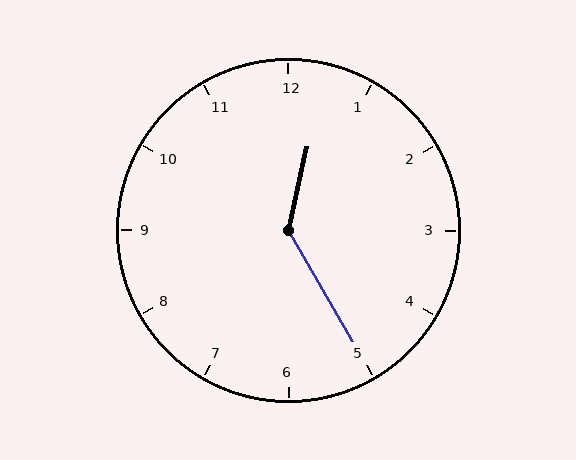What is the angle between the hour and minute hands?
Approximately 138 degrees.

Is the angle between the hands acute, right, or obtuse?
It is obtuse.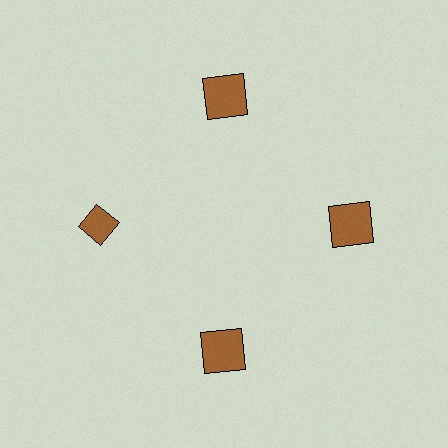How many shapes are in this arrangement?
There are 4 shapes arranged in a ring pattern.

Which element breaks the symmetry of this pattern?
The brown diamond at roughly the 9 o'clock position breaks the symmetry. All other shapes are brown squares.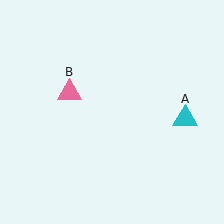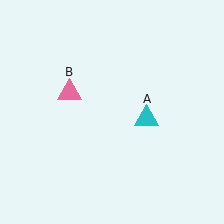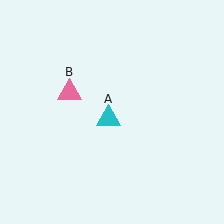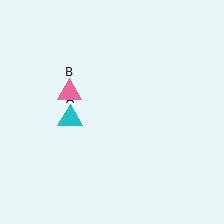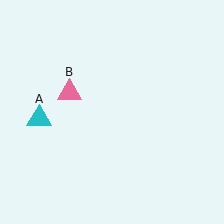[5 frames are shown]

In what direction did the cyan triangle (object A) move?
The cyan triangle (object A) moved left.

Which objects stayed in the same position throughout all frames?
Pink triangle (object B) remained stationary.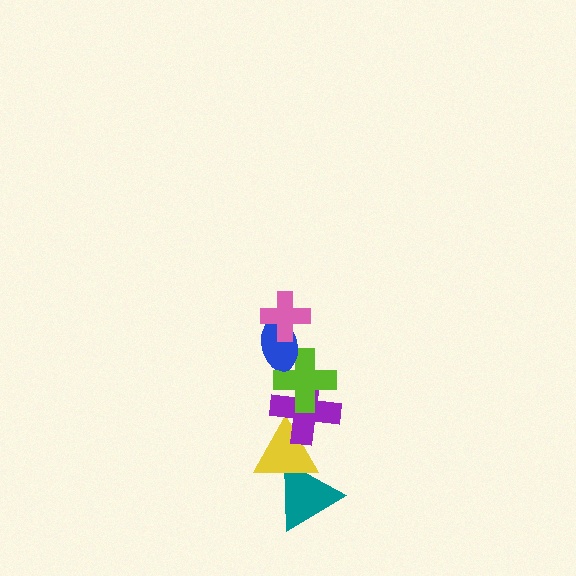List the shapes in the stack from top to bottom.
From top to bottom: the pink cross, the blue ellipse, the lime cross, the purple cross, the yellow triangle, the teal triangle.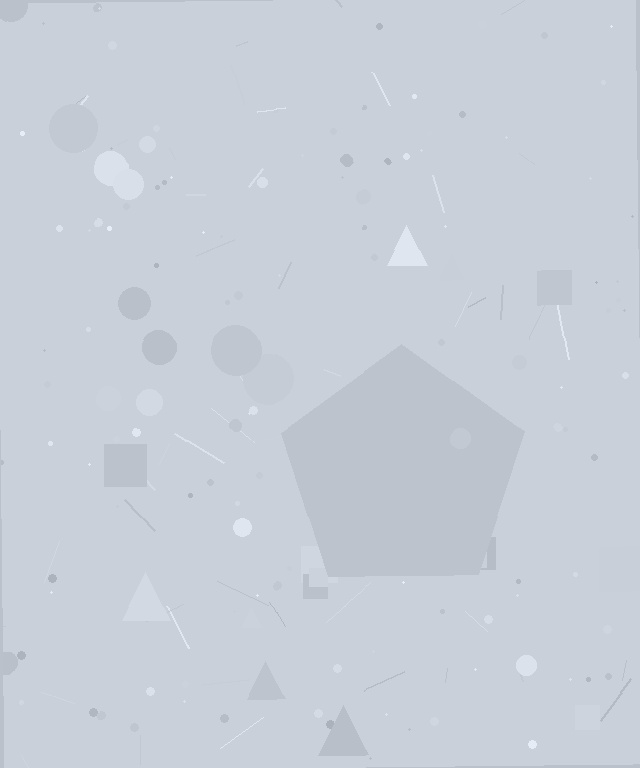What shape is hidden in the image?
A pentagon is hidden in the image.